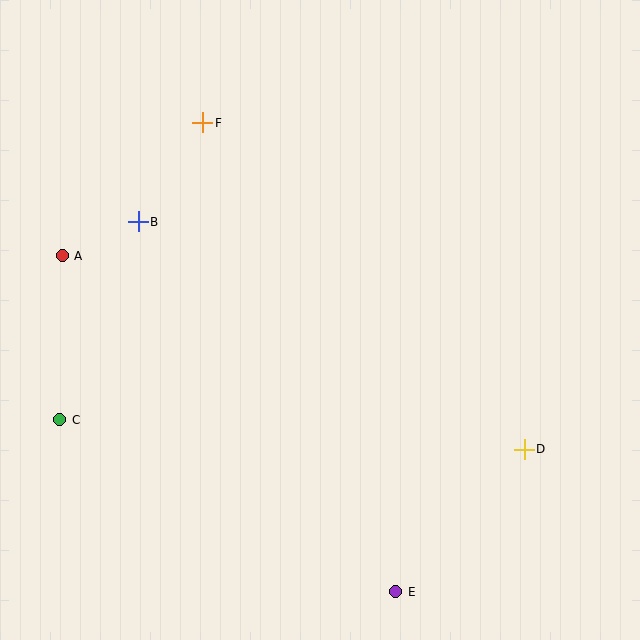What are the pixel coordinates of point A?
Point A is at (62, 256).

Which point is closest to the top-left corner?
Point F is closest to the top-left corner.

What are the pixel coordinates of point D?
Point D is at (524, 449).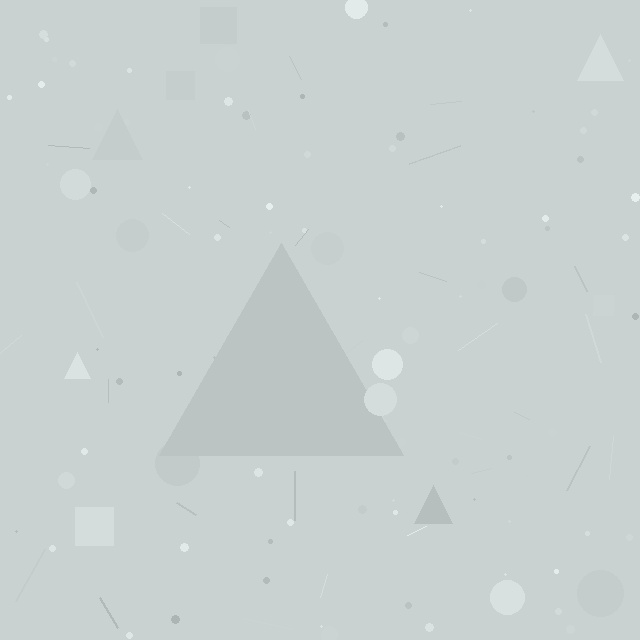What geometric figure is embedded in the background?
A triangle is embedded in the background.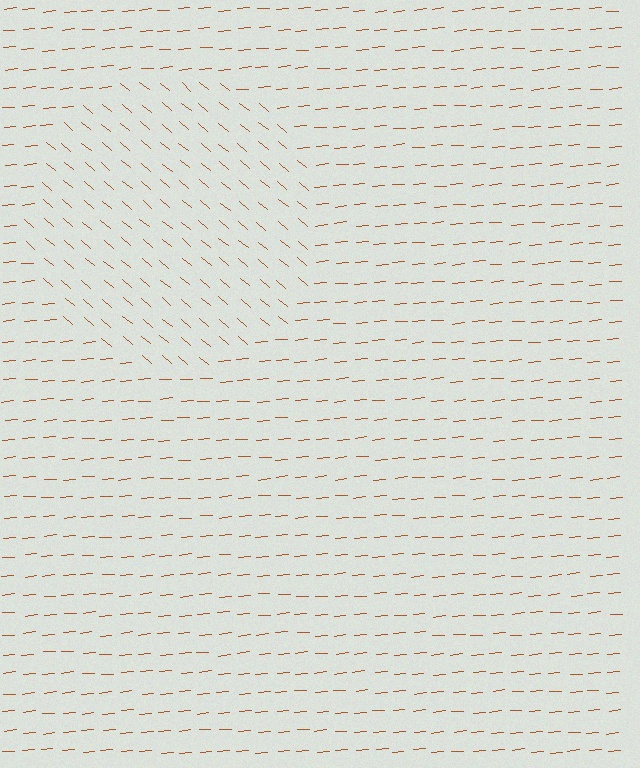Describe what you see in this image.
The image is filled with small brown line segments. A circle region in the image has lines oriented differently from the surrounding lines, creating a visible texture boundary.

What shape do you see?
I see a circle.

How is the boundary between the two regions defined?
The boundary is defined purely by a change in line orientation (approximately 45 degrees difference). All lines are the same color and thickness.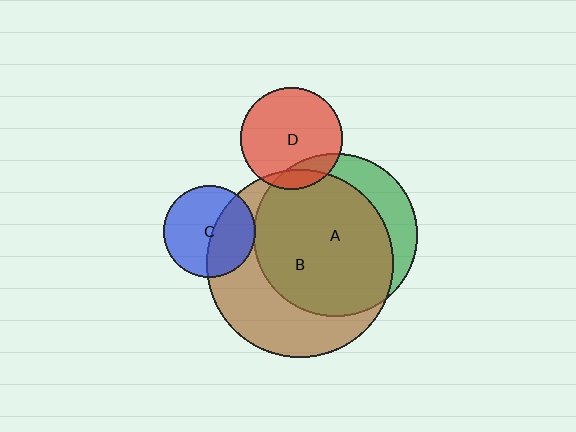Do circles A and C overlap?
Yes.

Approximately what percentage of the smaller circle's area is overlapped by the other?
Approximately 5%.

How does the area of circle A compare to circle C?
Approximately 3.1 times.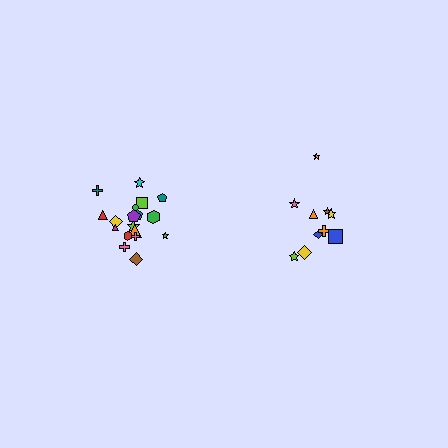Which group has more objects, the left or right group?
The left group.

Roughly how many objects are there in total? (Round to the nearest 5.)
Roughly 30 objects in total.